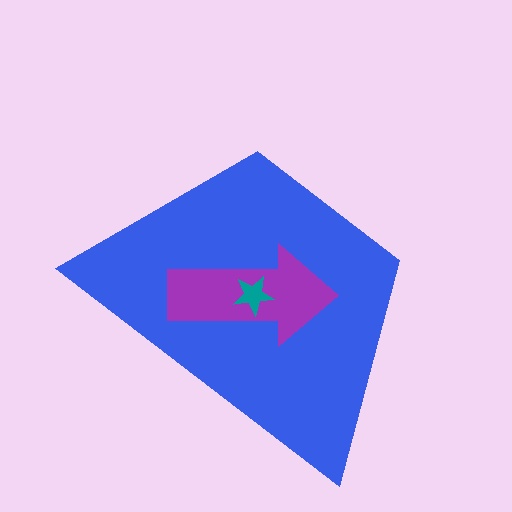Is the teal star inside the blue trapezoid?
Yes.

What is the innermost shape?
The teal star.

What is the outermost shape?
The blue trapezoid.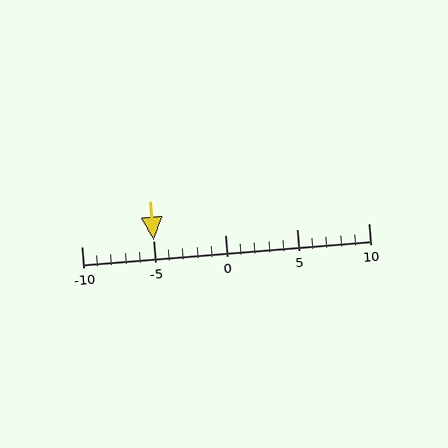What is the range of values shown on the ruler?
The ruler shows values from -10 to 10.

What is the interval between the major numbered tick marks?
The major tick marks are spaced 5 units apart.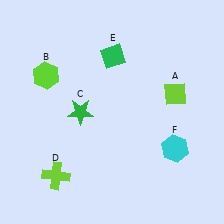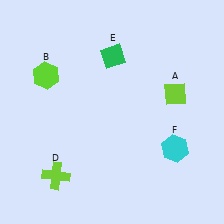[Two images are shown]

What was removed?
The green star (C) was removed in Image 2.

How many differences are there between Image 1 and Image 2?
There is 1 difference between the two images.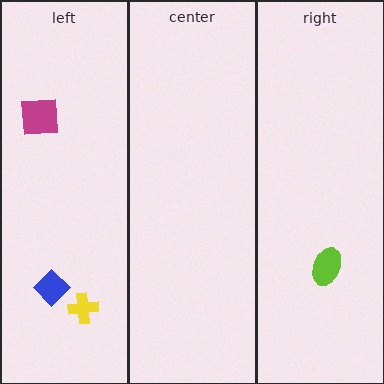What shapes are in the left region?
The blue diamond, the yellow cross, the magenta square.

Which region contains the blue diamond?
The left region.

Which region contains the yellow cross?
The left region.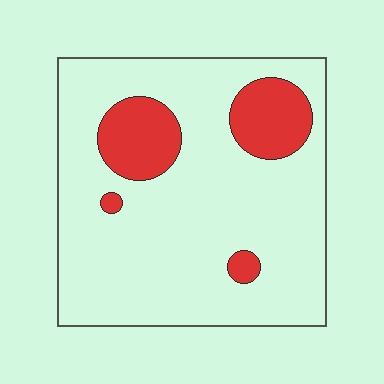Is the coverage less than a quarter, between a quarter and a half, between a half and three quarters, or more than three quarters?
Less than a quarter.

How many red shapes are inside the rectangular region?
4.